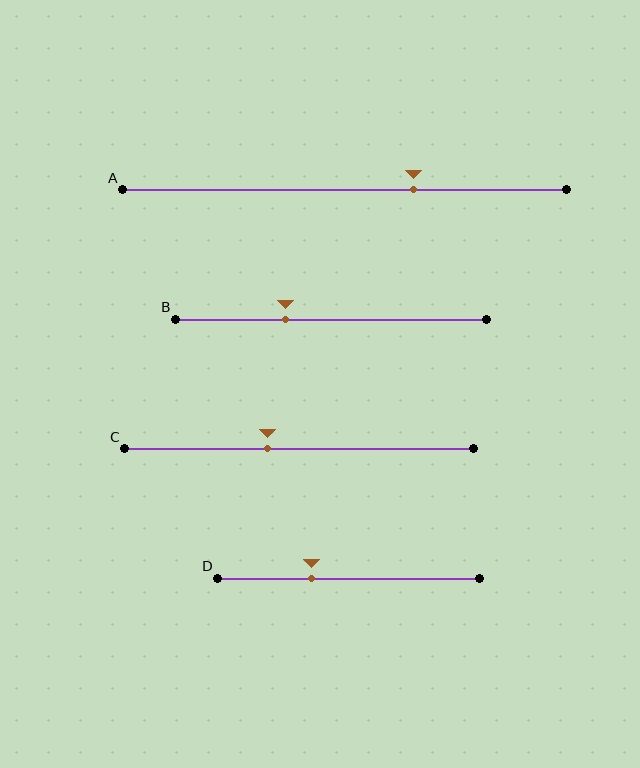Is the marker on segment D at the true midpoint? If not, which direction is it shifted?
No, the marker on segment D is shifted to the left by about 14% of the segment length.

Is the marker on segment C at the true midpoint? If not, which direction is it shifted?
No, the marker on segment C is shifted to the left by about 9% of the segment length.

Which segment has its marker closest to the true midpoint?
Segment C has its marker closest to the true midpoint.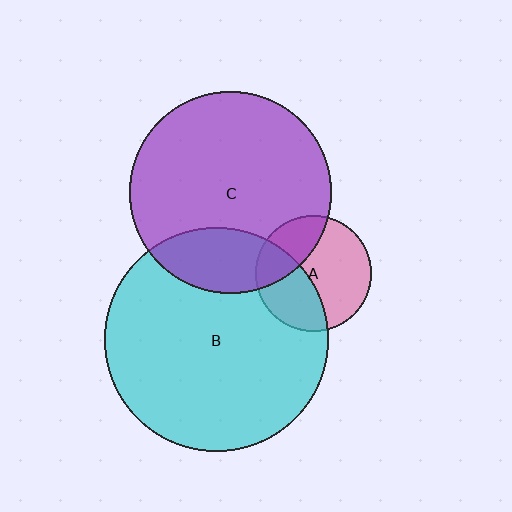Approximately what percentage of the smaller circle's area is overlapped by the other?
Approximately 20%.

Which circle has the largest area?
Circle B (cyan).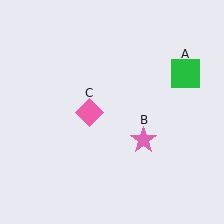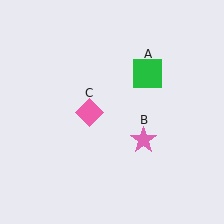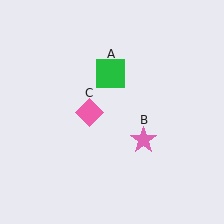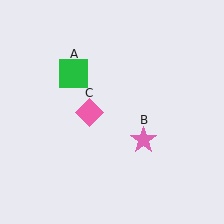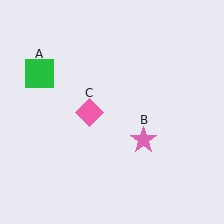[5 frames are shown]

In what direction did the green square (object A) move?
The green square (object A) moved left.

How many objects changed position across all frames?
1 object changed position: green square (object A).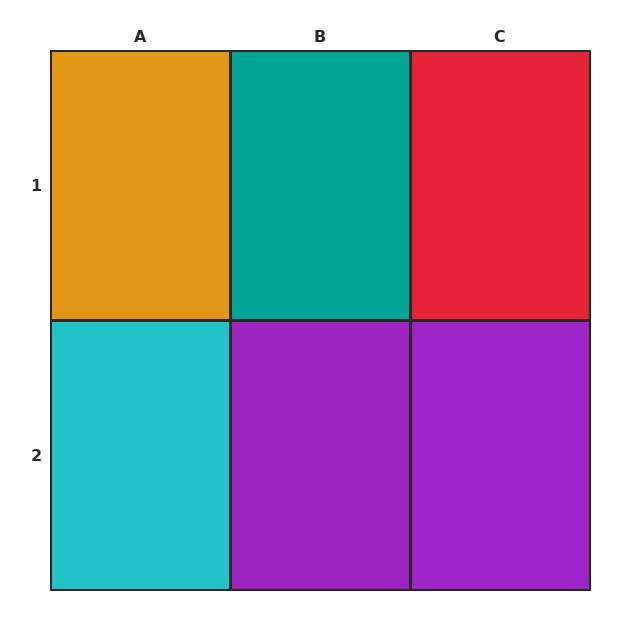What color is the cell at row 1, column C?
Red.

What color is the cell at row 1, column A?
Orange.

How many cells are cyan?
1 cell is cyan.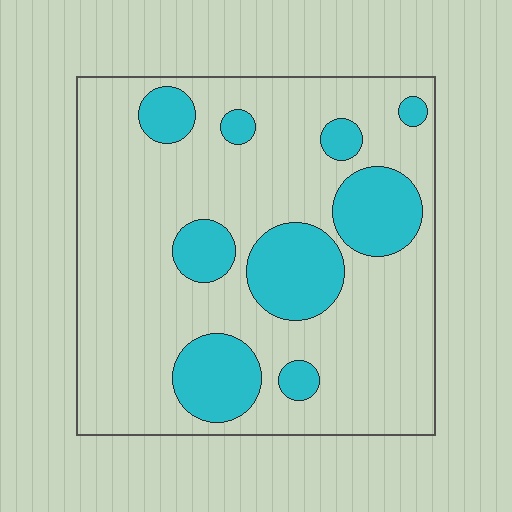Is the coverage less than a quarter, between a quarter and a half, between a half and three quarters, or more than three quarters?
Less than a quarter.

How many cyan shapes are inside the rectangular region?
9.